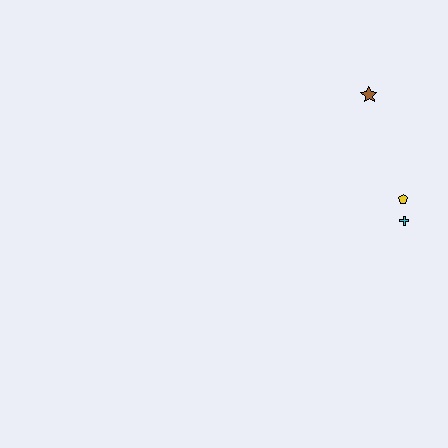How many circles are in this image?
There are no circles.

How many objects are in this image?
There are 3 objects.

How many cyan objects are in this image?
There is 1 cyan object.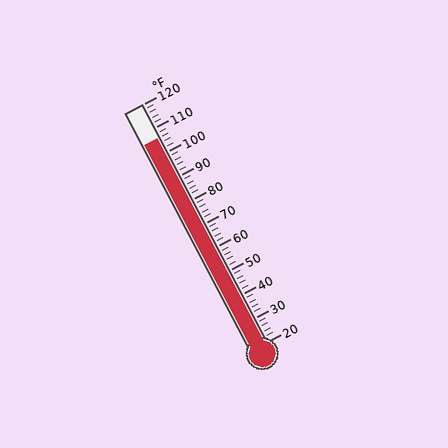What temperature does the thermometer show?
The thermometer shows approximately 106°F.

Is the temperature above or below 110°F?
The temperature is below 110°F.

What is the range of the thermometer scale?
The thermometer scale ranges from 20°F to 120°F.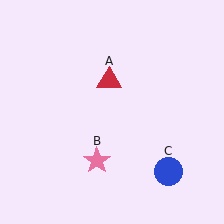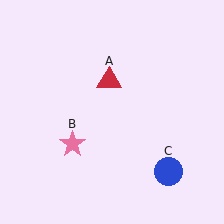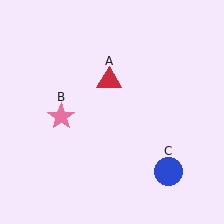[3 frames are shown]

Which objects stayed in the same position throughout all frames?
Red triangle (object A) and blue circle (object C) remained stationary.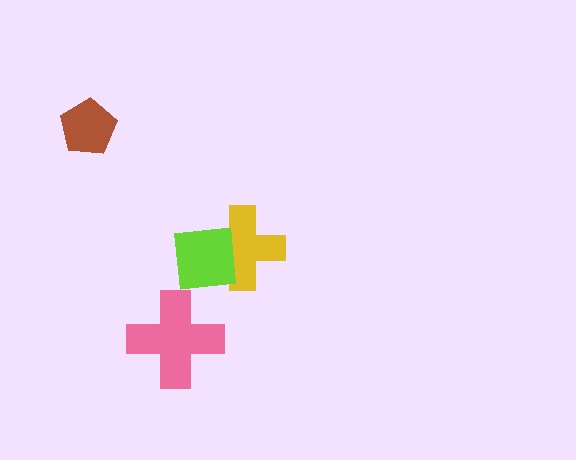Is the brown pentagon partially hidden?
No, no other shape covers it.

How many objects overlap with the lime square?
1 object overlaps with the lime square.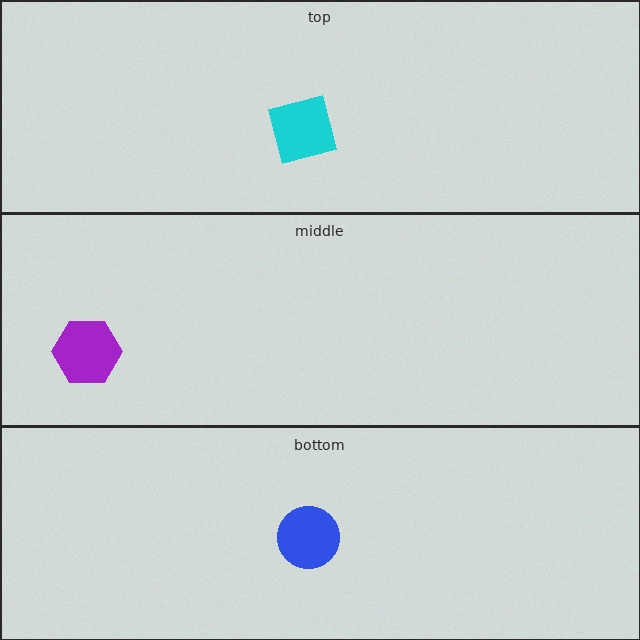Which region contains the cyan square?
The top region.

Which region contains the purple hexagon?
The middle region.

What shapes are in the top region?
The cyan square.